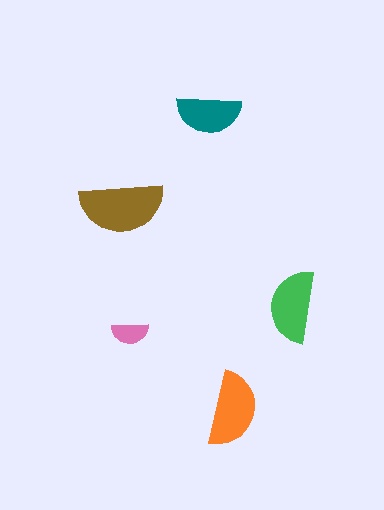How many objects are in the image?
There are 5 objects in the image.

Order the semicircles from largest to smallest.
the brown one, the orange one, the green one, the teal one, the pink one.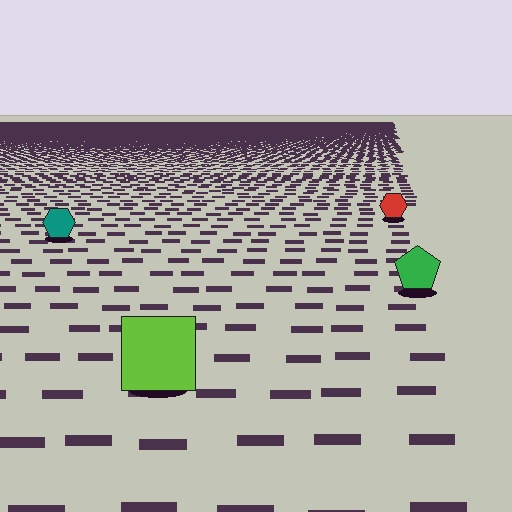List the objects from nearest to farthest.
From nearest to farthest: the lime square, the green pentagon, the teal hexagon, the red hexagon.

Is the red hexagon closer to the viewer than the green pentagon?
No. The green pentagon is closer — you can tell from the texture gradient: the ground texture is coarser near it.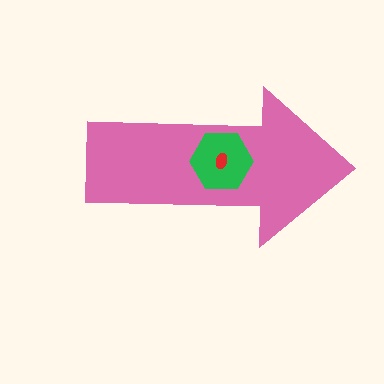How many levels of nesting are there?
3.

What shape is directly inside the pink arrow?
The green hexagon.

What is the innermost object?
The red ellipse.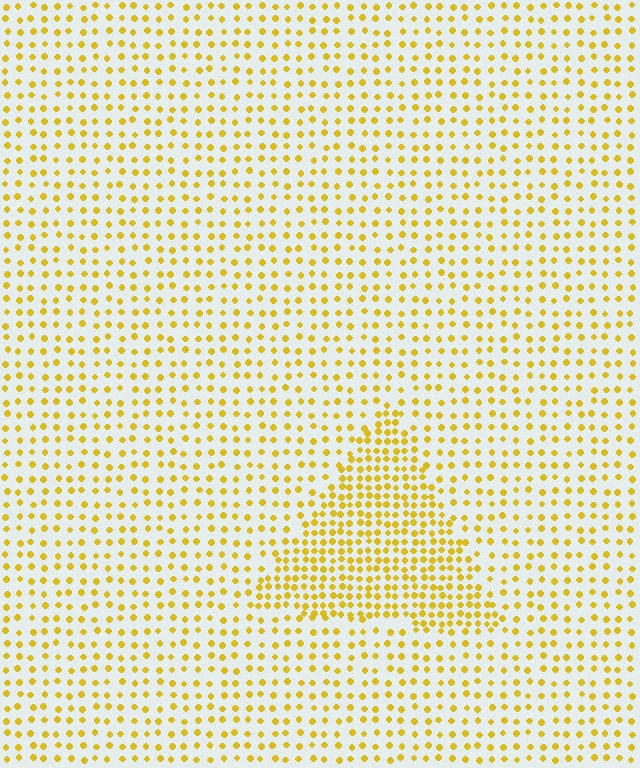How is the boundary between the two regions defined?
The boundary is defined by a change in element density (approximately 2.0x ratio). All elements are the same color, size, and shape.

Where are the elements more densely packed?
The elements are more densely packed inside the triangle boundary.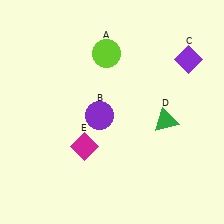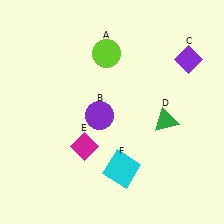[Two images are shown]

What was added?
A cyan square (F) was added in Image 2.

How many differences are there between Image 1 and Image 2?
There is 1 difference between the two images.